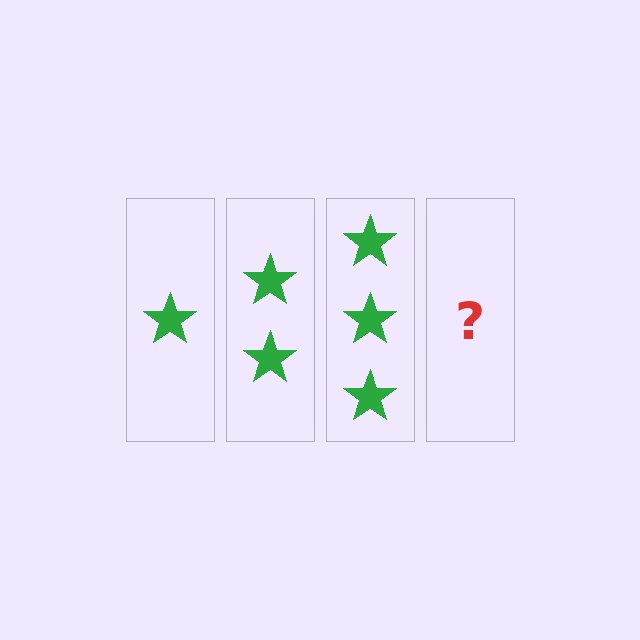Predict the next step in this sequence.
The next step is 4 stars.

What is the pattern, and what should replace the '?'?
The pattern is that each step adds one more star. The '?' should be 4 stars.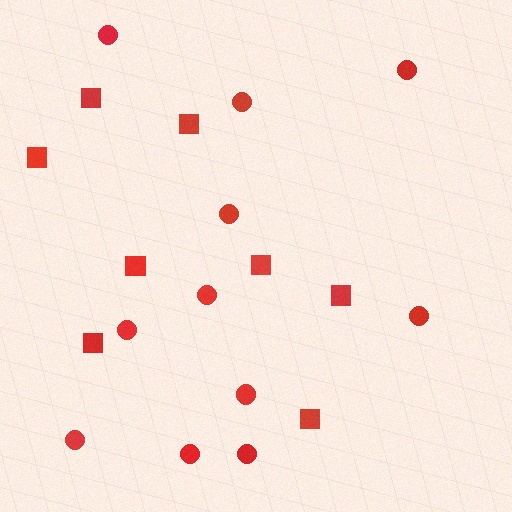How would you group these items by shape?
There are 2 groups: one group of squares (8) and one group of circles (11).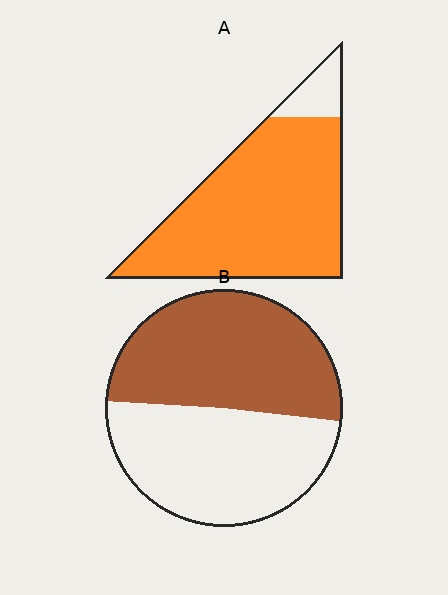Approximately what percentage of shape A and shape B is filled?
A is approximately 90% and B is approximately 50%.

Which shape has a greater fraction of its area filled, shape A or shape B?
Shape A.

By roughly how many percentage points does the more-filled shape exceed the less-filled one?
By roughly 40 percentage points (A over B).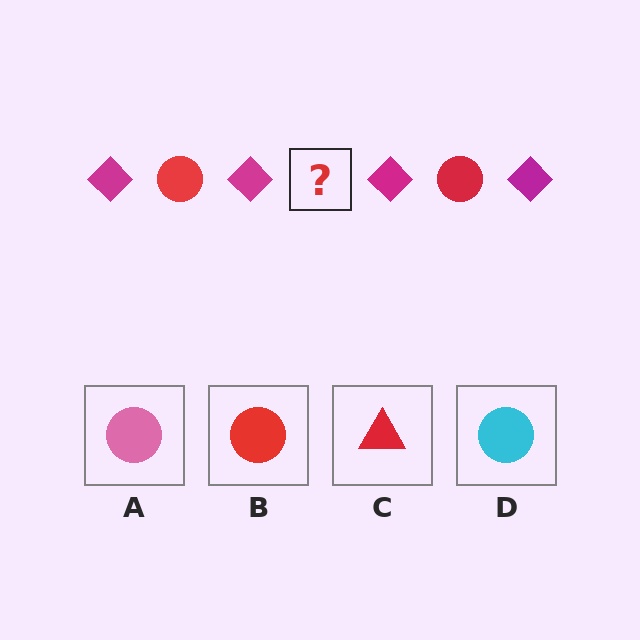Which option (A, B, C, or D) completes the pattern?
B.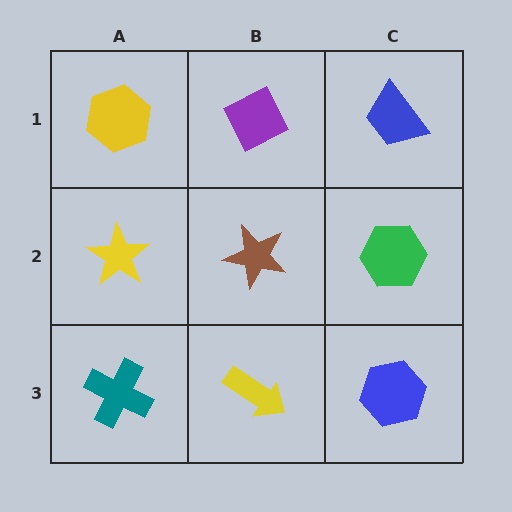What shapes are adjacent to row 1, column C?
A green hexagon (row 2, column C), a purple diamond (row 1, column B).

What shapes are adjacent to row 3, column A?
A yellow star (row 2, column A), a yellow arrow (row 3, column B).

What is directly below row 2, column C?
A blue hexagon.